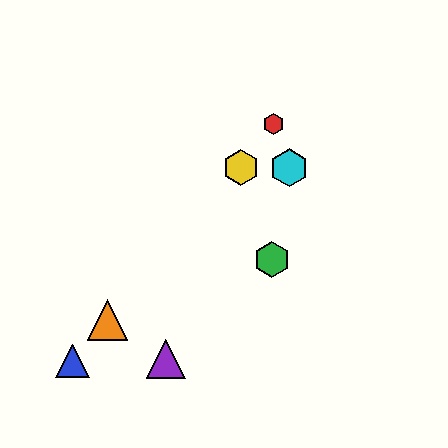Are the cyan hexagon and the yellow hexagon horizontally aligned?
Yes, both are at y≈168.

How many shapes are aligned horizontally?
2 shapes (the yellow hexagon, the cyan hexagon) are aligned horizontally.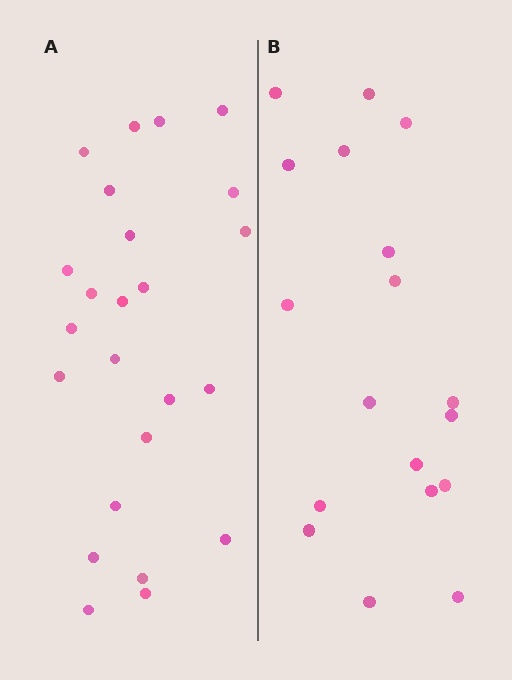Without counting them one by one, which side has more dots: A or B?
Region A (the left region) has more dots.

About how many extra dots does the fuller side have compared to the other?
Region A has about 6 more dots than region B.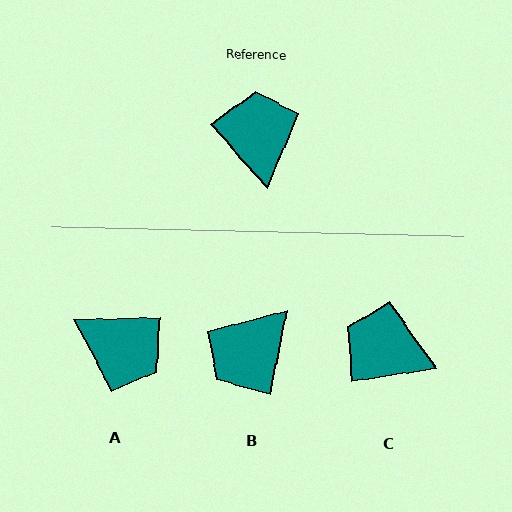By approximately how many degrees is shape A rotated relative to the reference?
Approximately 130 degrees clockwise.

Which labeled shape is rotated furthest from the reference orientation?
A, about 130 degrees away.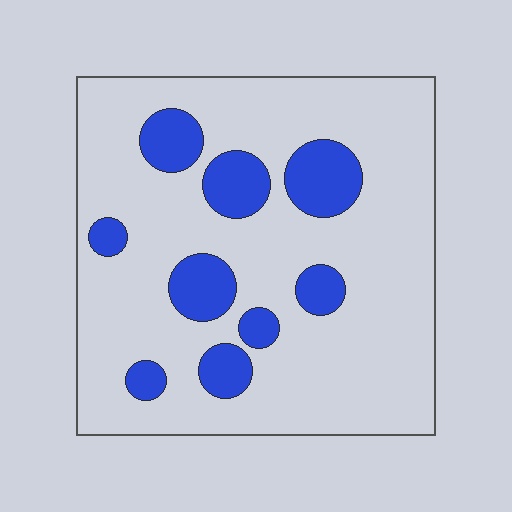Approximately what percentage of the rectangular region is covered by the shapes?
Approximately 20%.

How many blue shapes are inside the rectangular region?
9.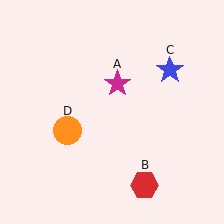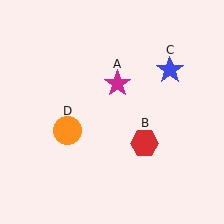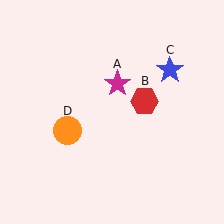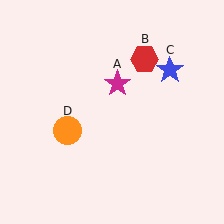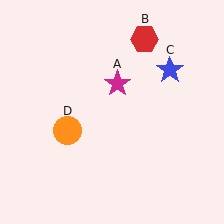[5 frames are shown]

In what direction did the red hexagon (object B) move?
The red hexagon (object B) moved up.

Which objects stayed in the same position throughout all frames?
Magenta star (object A) and blue star (object C) and orange circle (object D) remained stationary.